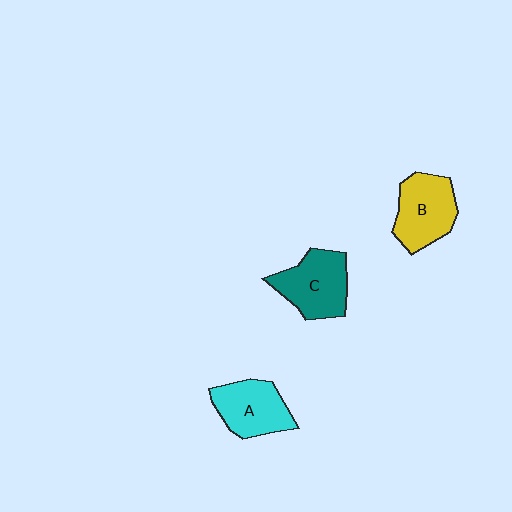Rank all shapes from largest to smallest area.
From largest to smallest: C (teal), B (yellow), A (cyan).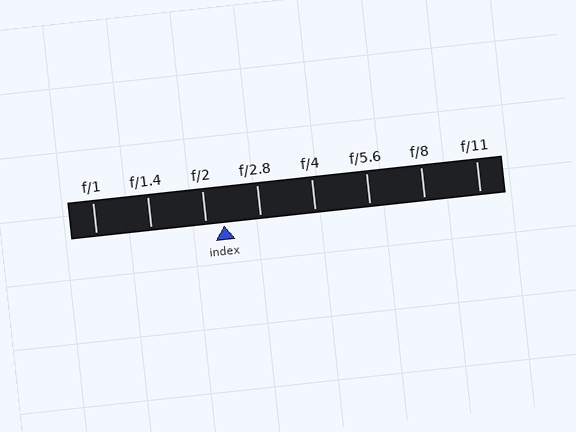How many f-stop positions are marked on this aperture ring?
There are 8 f-stop positions marked.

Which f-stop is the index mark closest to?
The index mark is closest to f/2.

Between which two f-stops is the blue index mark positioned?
The index mark is between f/2 and f/2.8.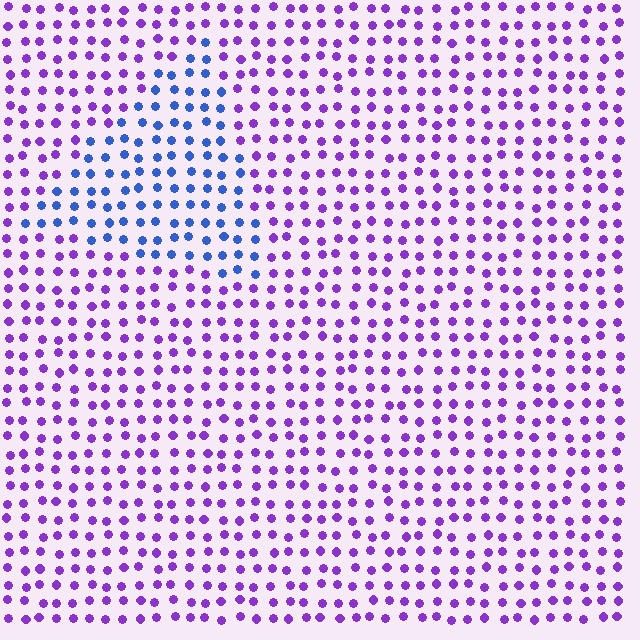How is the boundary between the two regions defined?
The boundary is defined purely by a slight shift in hue (about 52 degrees). Spacing, size, and orientation are identical on both sides.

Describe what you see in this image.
The image is filled with small purple elements in a uniform arrangement. A triangle-shaped region is visible where the elements are tinted to a slightly different hue, forming a subtle color boundary.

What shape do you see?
I see a triangle.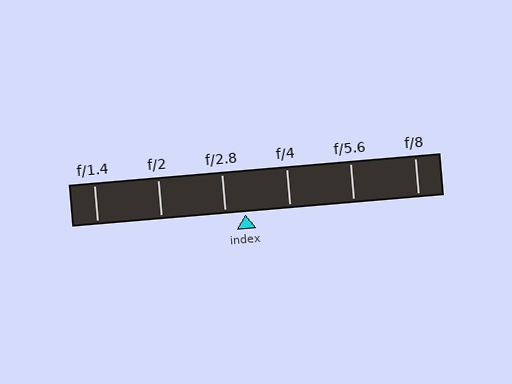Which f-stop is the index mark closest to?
The index mark is closest to f/2.8.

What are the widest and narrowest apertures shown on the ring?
The widest aperture shown is f/1.4 and the narrowest is f/8.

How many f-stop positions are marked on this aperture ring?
There are 6 f-stop positions marked.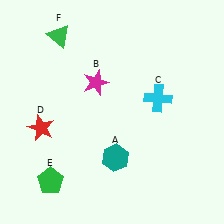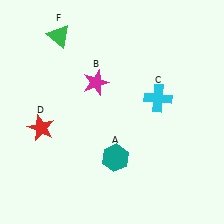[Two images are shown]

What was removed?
The green pentagon (E) was removed in Image 2.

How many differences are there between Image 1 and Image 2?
There is 1 difference between the two images.